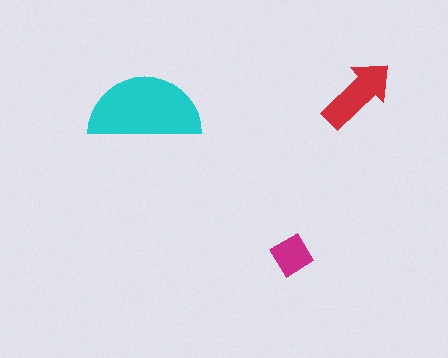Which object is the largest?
The cyan semicircle.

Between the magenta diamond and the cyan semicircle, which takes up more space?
The cyan semicircle.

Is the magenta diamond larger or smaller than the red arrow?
Smaller.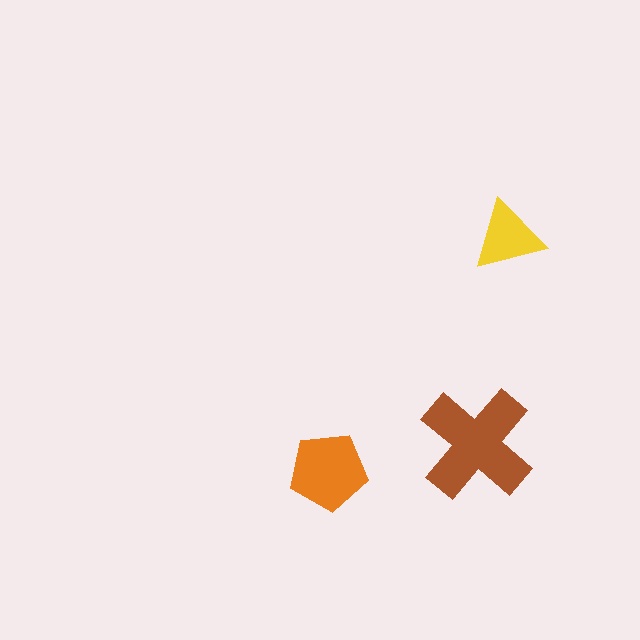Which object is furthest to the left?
The orange pentagon is leftmost.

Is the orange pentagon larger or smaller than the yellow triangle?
Larger.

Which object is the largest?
The brown cross.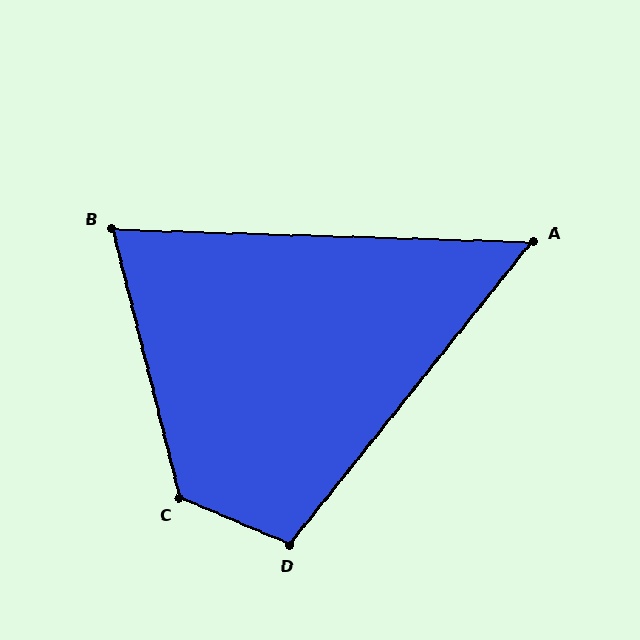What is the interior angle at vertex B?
Approximately 74 degrees (acute).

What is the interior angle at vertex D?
Approximately 106 degrees (obtuse).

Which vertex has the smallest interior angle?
A, at approximately 53 degrees.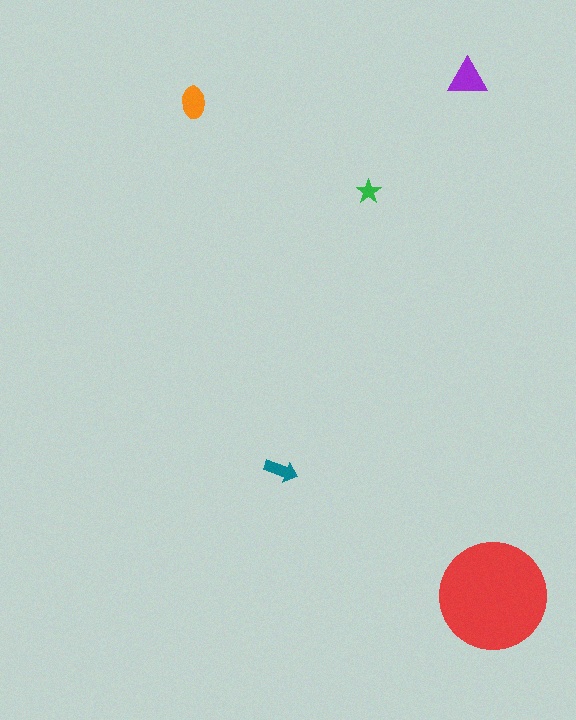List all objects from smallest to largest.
The green star, the teal arrow, the orange ellipse, the purple triangle, the red circle.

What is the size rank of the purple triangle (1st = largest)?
2nd.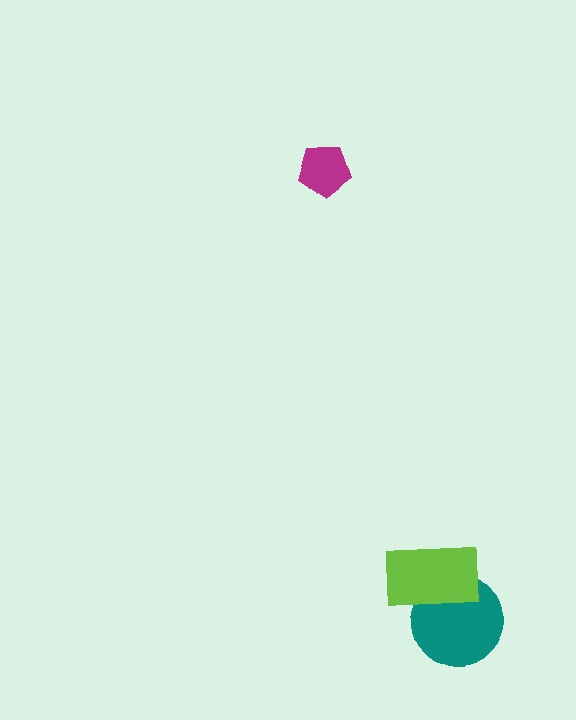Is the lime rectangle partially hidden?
No, no other shape covers it.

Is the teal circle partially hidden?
Yes, it is partially covered by another shape.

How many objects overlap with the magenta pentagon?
0 objects overlap with the magenta pentagon.